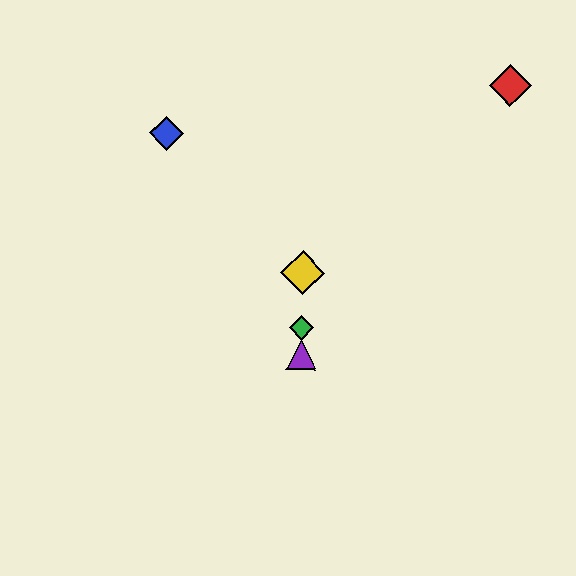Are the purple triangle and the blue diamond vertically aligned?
No, the purple triangle is at x≈301 and the blue diamond is at x≈167.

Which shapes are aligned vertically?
The green diamond, the yellow diamond, the purple triangle are aligned vertically.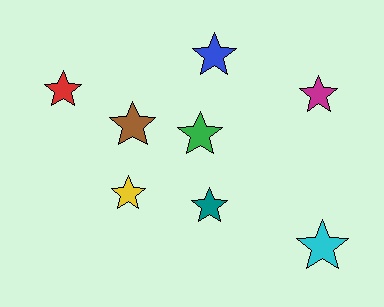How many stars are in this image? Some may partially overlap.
There are 8 stars.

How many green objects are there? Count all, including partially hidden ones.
There is 1 green object.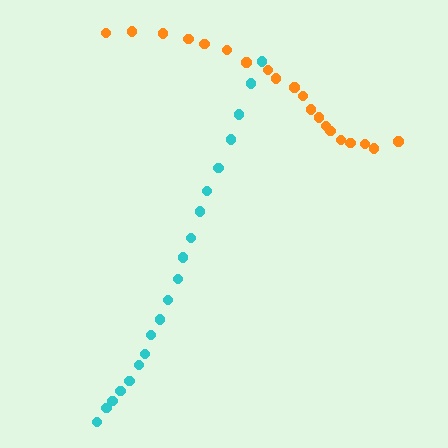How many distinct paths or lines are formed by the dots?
There are 2 distinct paths.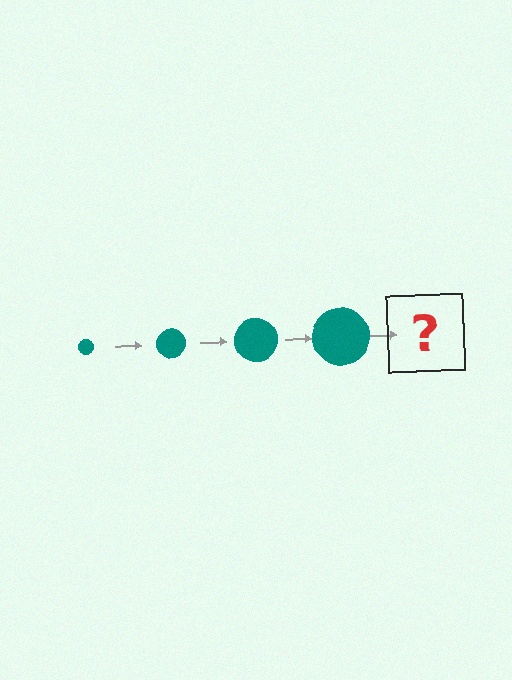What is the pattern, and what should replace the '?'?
The pattern is that the circle gets progressively larger each step. The '?' should be a teal circle, larger than the previous one.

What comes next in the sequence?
The next element should be a teal circle, larger than the previous one.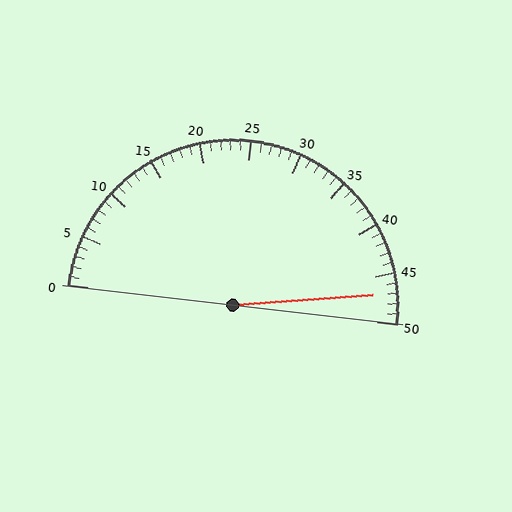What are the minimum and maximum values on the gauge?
The gauge ranges from 0 to 50.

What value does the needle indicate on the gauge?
The needle indicates approximately 47.